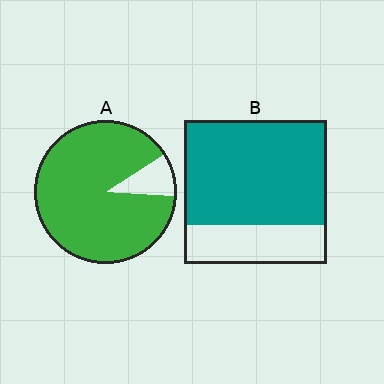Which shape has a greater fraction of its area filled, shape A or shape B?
Shape A.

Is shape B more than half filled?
Yes.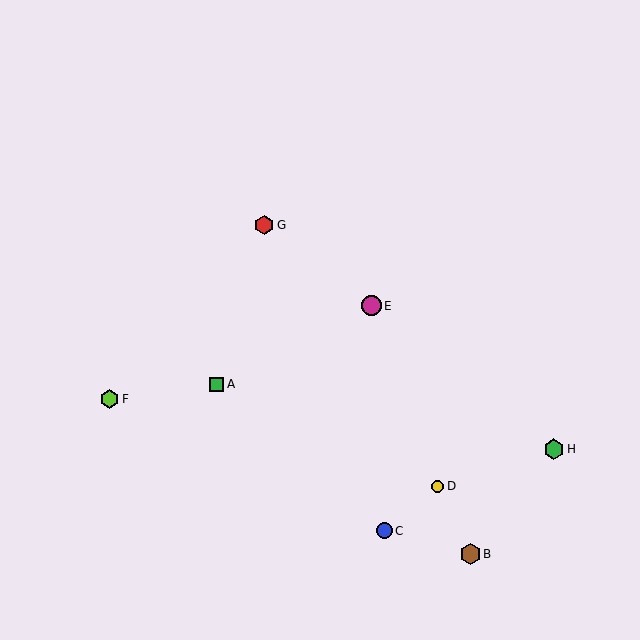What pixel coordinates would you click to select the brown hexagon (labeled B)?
Click at (470, 554) to select the brown hexagon B.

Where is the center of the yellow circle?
The center of the yellow circle is at (438, 486).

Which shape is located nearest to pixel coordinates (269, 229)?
The red hexagon (labeled G) at (264, 225) is nearest to that location.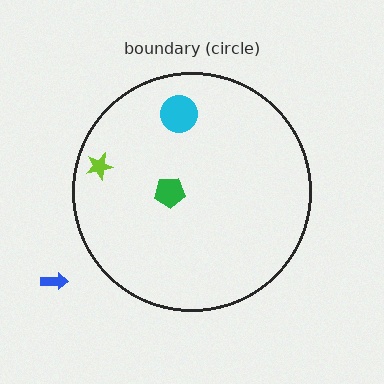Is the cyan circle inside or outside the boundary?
Inside.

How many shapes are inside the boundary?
3 inside, 1 outside.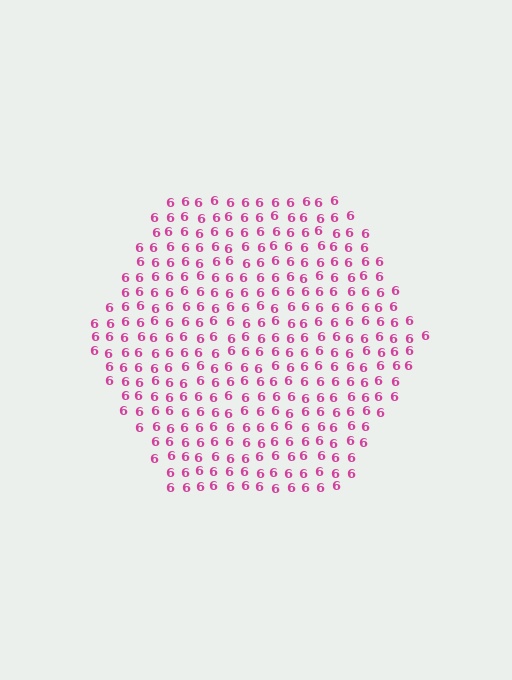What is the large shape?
The large shape is a hexagon.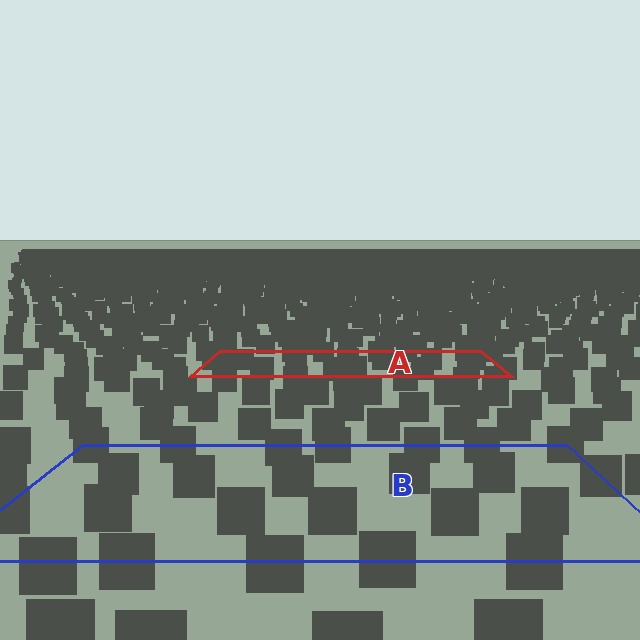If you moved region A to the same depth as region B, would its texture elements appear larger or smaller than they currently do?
They would appear larger. At a closer depth, the same texture elements are projected at a bigger on-screen size.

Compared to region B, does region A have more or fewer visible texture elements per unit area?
Region A has more texture elements per unit area — they are packed more densely because it is farther away.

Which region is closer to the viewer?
Region B is closer. The texture elements there are larger and more spread out.